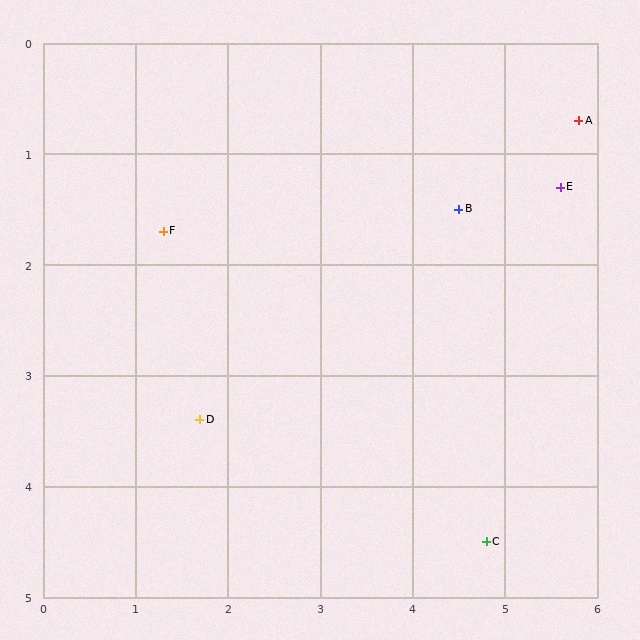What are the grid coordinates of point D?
Point D is at approximately (1.7, 3.4).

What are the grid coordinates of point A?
Point A is at approximately (5.8, 0.7).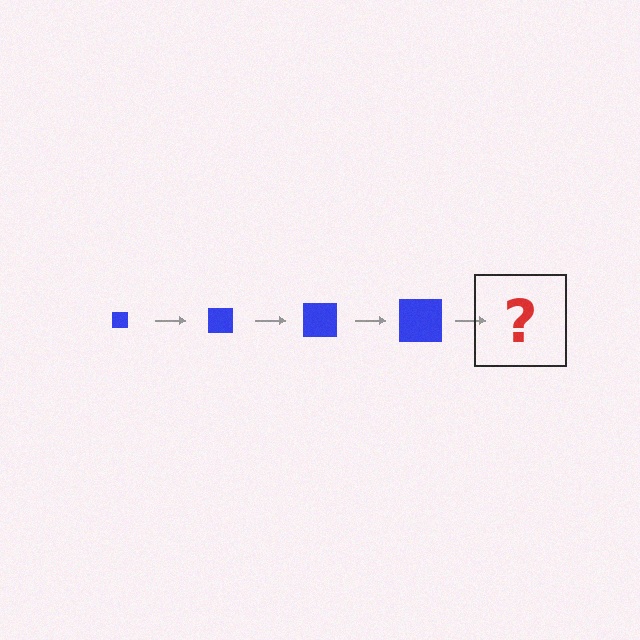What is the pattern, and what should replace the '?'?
The pattern is that the square gets progressively larger each step. The '?' should be a blue square, larger than the previous one.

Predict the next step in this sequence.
The next step is a blue square, larger than the previous one.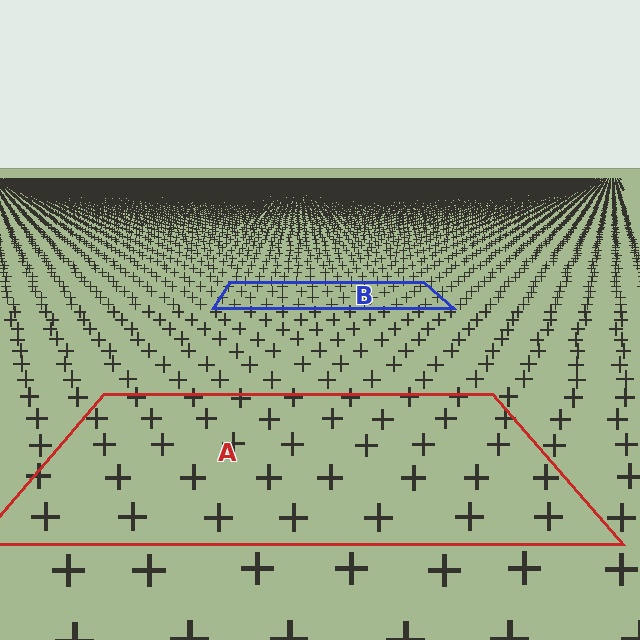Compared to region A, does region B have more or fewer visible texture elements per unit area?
Region B has more texture elements per unit area — they are packed more densely because it is farther away.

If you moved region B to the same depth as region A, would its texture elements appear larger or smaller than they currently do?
They would appear larger. At a closer depth, the same texture elements are projected at a bigger on-screen size.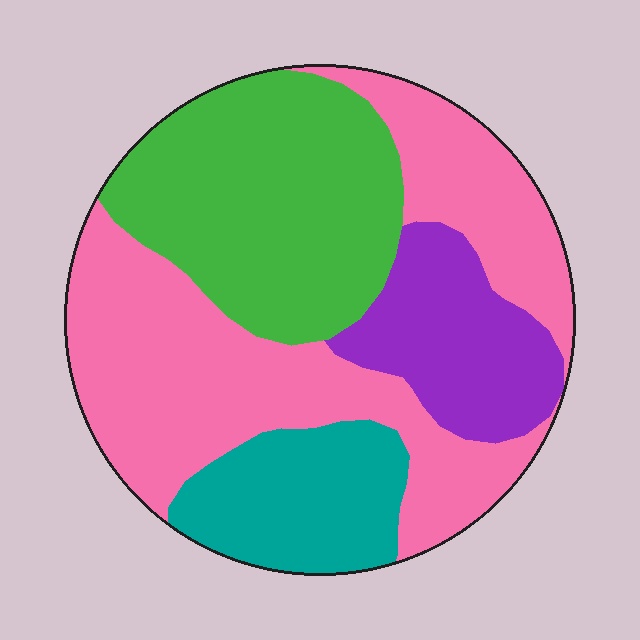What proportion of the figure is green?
Green covers 29% of the figure.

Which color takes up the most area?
Pink, at roughly 45%.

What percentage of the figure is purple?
Purple covers 14% of the figure.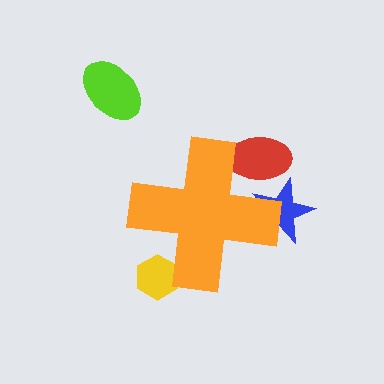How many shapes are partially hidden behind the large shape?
3 shapes are partially hidden.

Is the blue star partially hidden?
Yes, the blue star is partially hidden behind the orange cross.